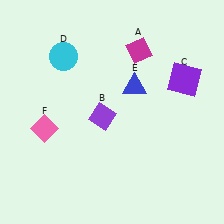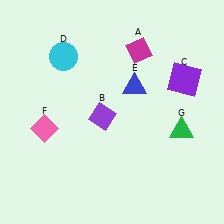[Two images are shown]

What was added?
A green triangle (G) was added in Image 2.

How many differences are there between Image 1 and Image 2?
There is 1 difference between the two images.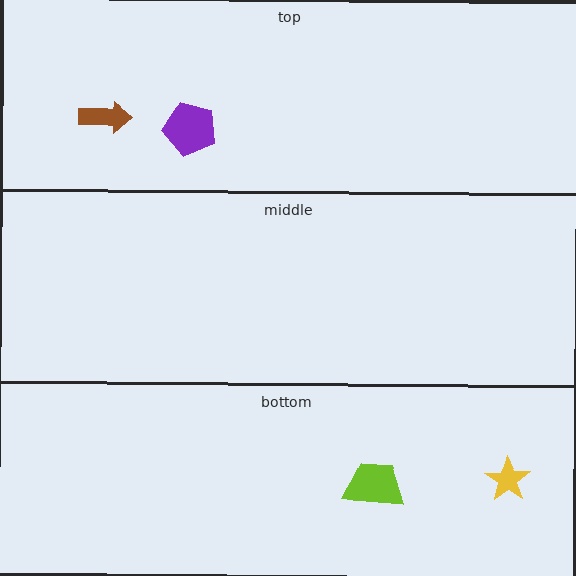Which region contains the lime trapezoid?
The bottom region.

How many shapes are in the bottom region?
2.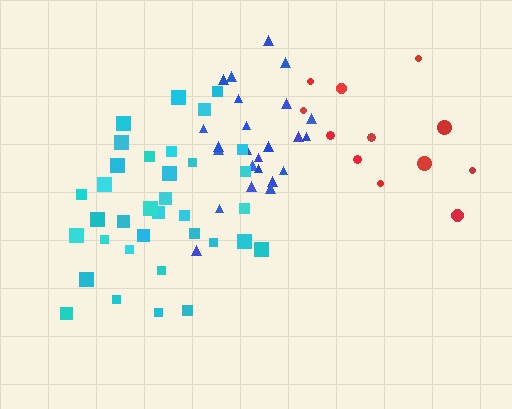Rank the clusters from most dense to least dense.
blue, cyan, red.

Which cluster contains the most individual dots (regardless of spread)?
Cyan (35).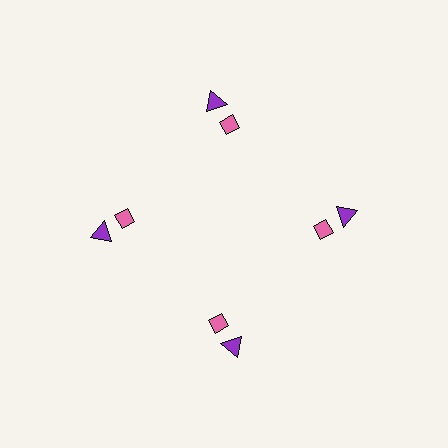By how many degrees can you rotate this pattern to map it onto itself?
The pattern maps onto itself every 90 degrees of rotation.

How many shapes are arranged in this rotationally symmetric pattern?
There are 8 shapes, arranged in 4 groups of 2.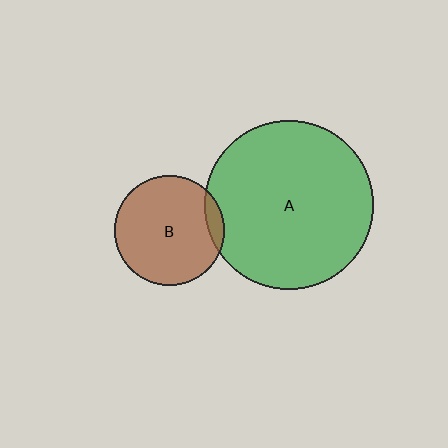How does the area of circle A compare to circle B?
Approximately 2.4 times.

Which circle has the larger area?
Circle A (green).